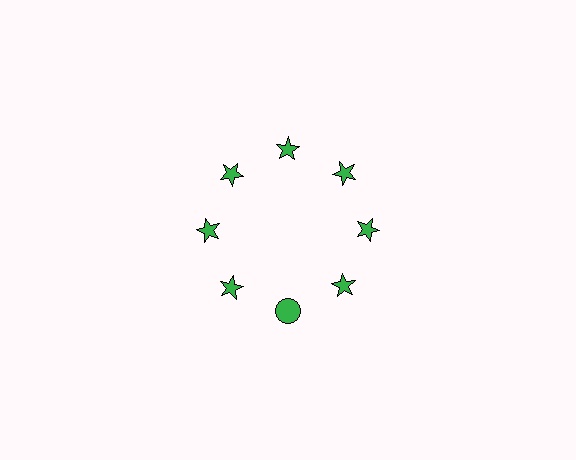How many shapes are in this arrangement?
There are 8 shapes arranged in a ring pattern.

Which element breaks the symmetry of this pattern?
The green circle at roughly the 6 o'clock position breaks the symmetry. All other shapes are green stars.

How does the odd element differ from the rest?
It has a different shape: circle instead of star.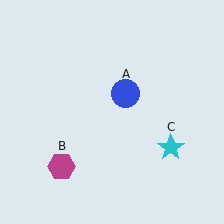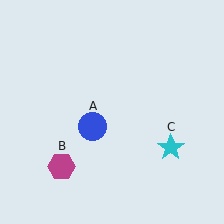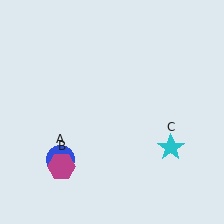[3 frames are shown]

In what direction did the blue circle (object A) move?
The blue circle (object A) moved down and to the left.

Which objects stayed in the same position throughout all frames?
Magenta hexagon (object B) and cyan star (object C) remained stationary.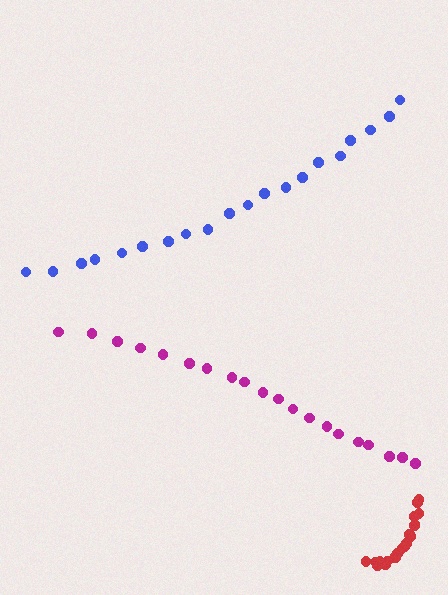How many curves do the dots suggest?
There are 3 distinct paths.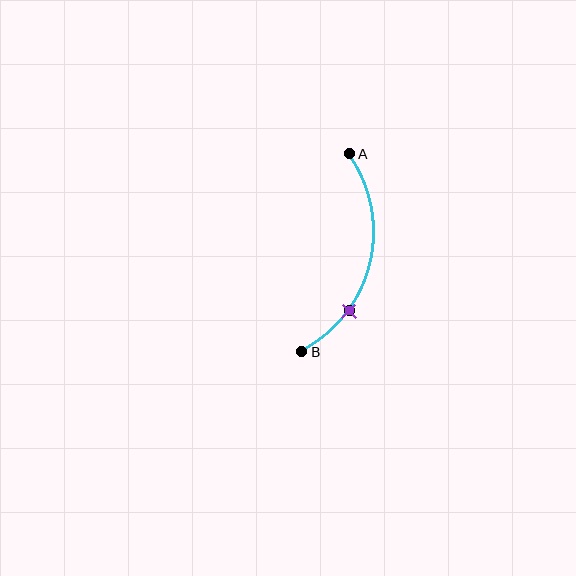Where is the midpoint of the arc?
The arc midpoint is the point on the curve farthest from the straight line joining A and B. It sits to the right of that line.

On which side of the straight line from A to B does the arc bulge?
The arc bulges to the right of the straight line connecting A and B.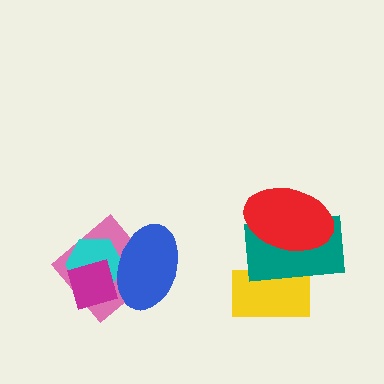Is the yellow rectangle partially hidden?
Yes, it is partially covered by another shape.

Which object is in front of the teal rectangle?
The red ellipse is in front of the teal rectangle.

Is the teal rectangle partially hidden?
Yes, it is partially covered by another shape.